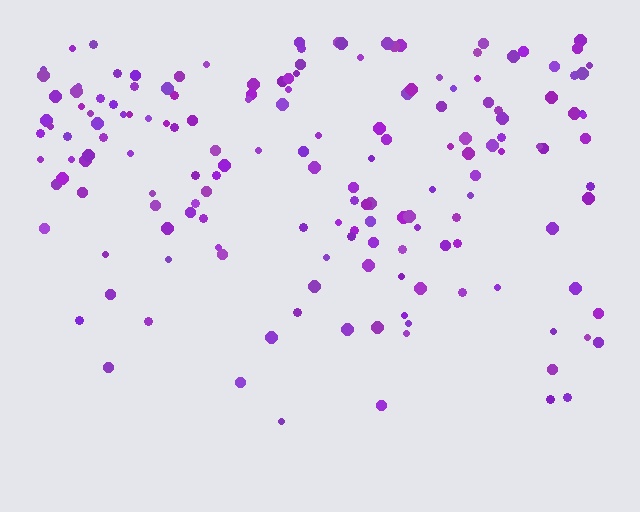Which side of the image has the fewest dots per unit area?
The bottom.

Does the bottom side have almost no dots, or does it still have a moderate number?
Still a moderate number, just noticeably fewer than the top.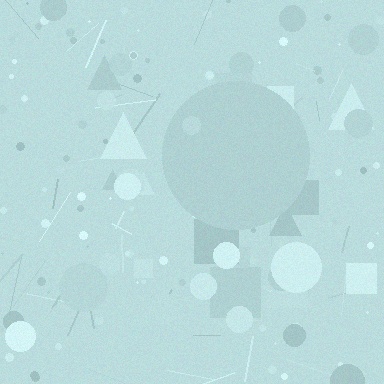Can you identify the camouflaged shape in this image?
The camouflaged shape is a circle.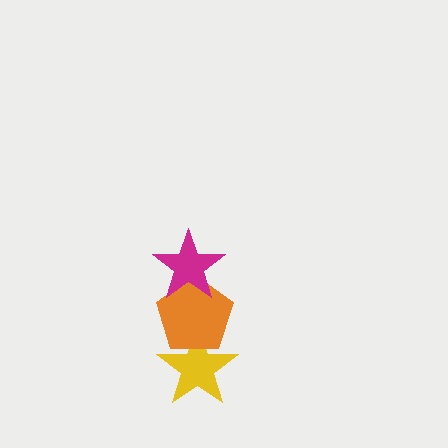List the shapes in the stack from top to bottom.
From top to bottom: the magenta star, the orange pentagon, the yellow star.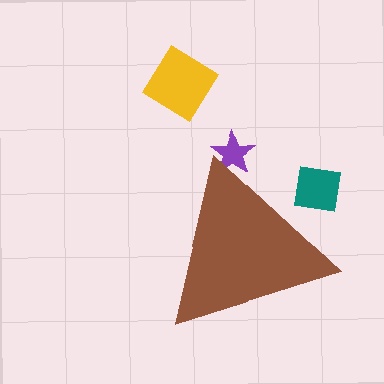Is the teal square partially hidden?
Yes, the teal square is partially hidden behind the brown triangle.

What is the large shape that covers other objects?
A brown triangle.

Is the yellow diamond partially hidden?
No, the yellow diamond is fully visible.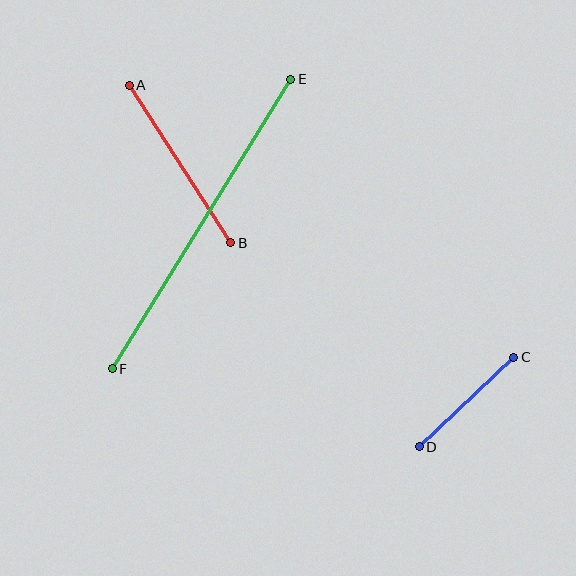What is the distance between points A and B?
The distance is approximately 187 pixels.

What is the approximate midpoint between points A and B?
The midpoint is at approximately (180, 164) pixels.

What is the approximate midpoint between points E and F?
The midpoint is at approximately (202, 224) pixels.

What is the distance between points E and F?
The distance is approximately 340 pixels.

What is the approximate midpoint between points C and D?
The midpoint is at approximately (467, 402) pixels.